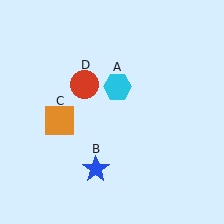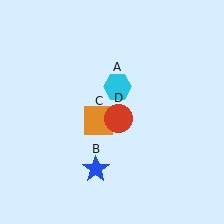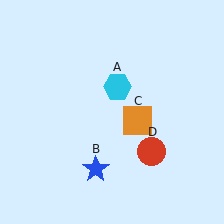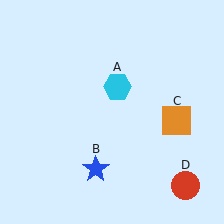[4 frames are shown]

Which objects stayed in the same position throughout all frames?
Cyan hexagon (object A) and blue star (object B) remained stationary.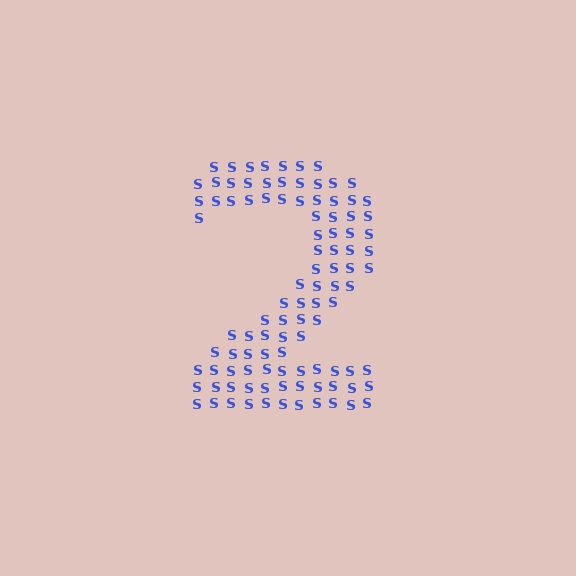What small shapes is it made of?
It is made of small letter S's.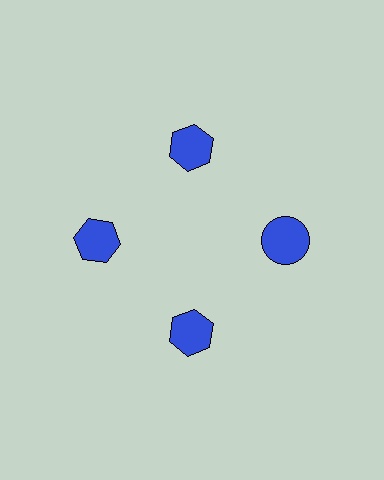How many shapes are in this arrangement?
There are 4 shapes arranged in a ring pattern.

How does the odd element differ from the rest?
It has a different shape: circle instead of hexagon.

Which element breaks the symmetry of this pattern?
The blue circle at roughly the 3 o'clock position breaks the symmetry. All other shapes are blue hexagons.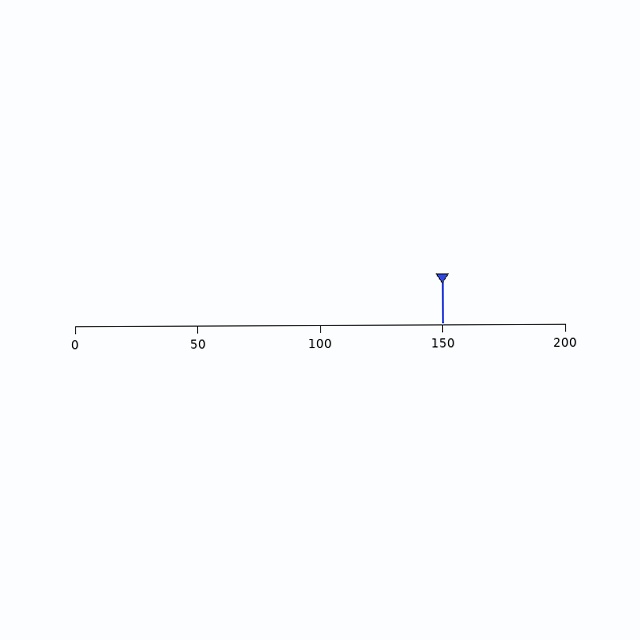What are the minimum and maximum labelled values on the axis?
The axis runs from 0 to 200.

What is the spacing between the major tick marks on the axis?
The major ticks are spaced 50 apart.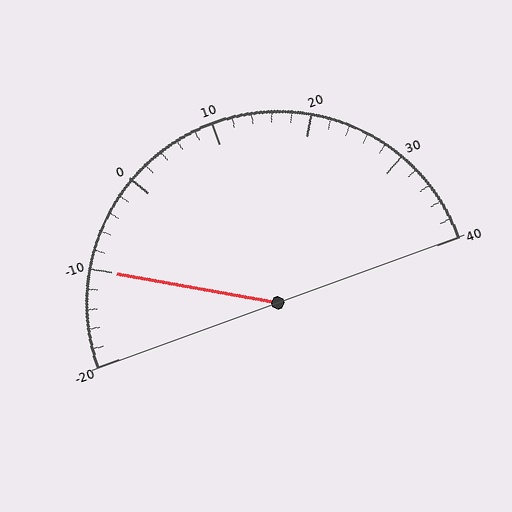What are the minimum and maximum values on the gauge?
The gauge ranges from -20 to 40.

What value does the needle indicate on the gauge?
The needle indicates approximately -10.